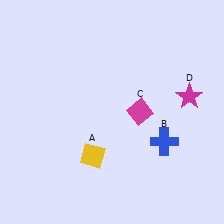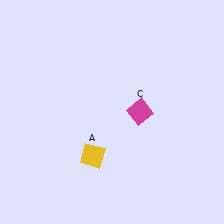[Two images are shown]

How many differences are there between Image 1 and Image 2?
There are 2 differences between the two images.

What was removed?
The blue cross (B), the magenta star (D) were removed in Image 2.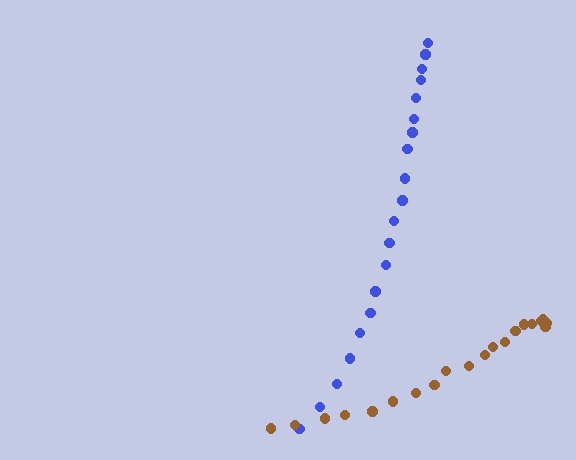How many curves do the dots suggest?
There are 2 distinct paths.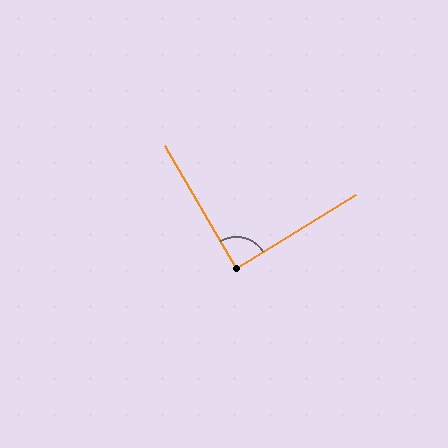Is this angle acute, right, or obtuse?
It is approximately a right angle.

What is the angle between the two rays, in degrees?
Approximately 89 degrees.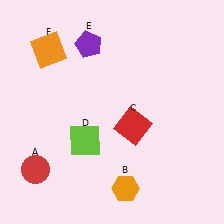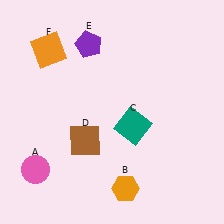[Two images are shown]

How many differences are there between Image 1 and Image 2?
There are 3 differences between the two images.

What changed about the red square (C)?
In Image 1, C is red. In Image 2, it changed to teal.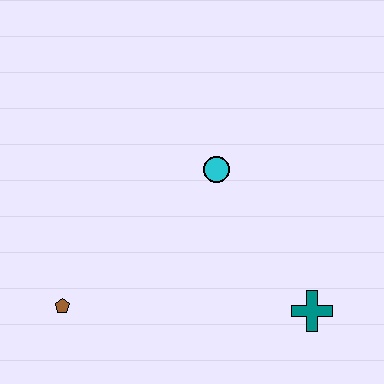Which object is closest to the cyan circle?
The teal cross is closest to the cyan circle.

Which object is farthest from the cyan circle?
The brown pentagon is farthest from the cyan circle.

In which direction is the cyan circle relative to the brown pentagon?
The cyan circle is to the right of the brown pentagon.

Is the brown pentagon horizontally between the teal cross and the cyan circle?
No